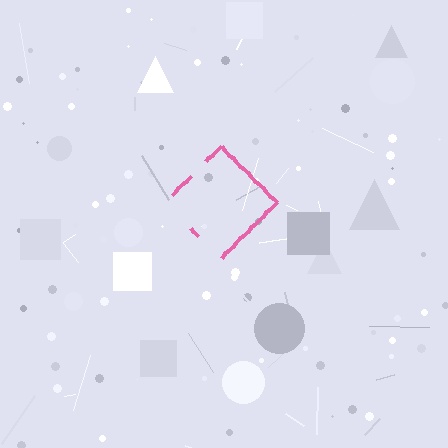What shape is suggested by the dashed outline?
The dashed outline suggests a diamond.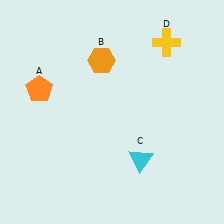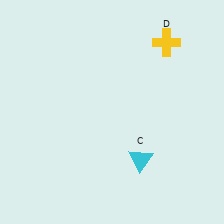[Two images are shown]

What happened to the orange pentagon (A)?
The orange pentagon (A) was removed in Image 2. It was in the top-left area of Image 1.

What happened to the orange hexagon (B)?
The orange hexagon (B) was removed in Image 2. It was in the top-left area of Image 1.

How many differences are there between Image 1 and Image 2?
There are 2 differences between the two images.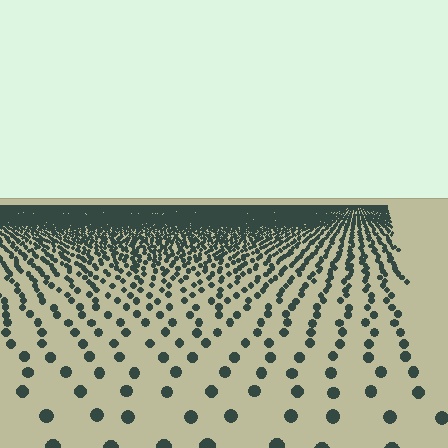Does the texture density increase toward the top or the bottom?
Density increases toward the top.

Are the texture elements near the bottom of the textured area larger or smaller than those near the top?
Larger. Near the bottom, elements are closer to the viewer and appear at a bigger on-screen size.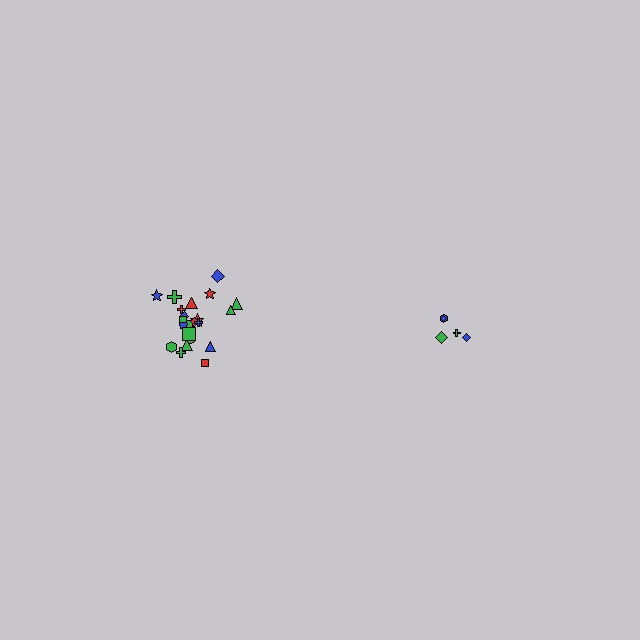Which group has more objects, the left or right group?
The left group.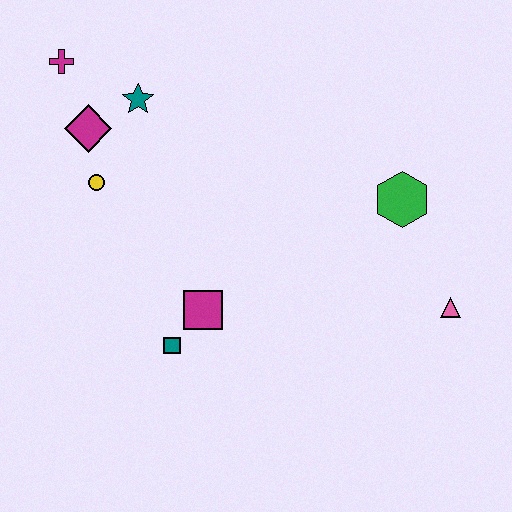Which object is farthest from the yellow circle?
The pink triangle is farthest from the yellow circle.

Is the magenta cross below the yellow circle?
No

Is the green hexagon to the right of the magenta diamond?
Yes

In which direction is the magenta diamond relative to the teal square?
The magenta diamond is above the teal square.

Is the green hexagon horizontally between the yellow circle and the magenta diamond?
No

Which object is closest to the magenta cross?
The magenta diamond is closest to the magenta cross.